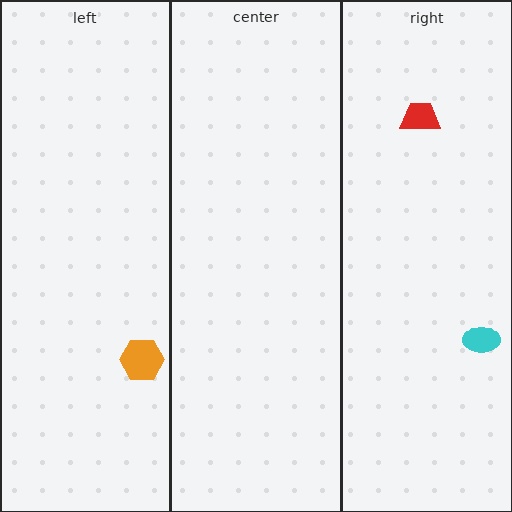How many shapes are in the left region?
1.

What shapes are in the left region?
The orange hexagon.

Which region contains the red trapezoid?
The right region.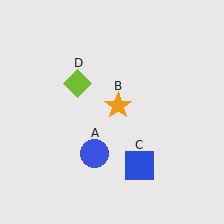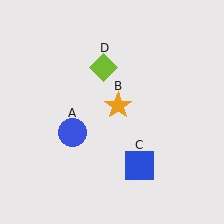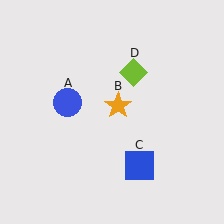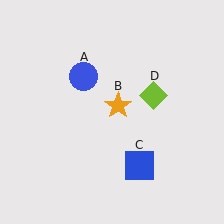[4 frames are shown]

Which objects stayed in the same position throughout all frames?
Orange star (object B) and blue square (object C) remained stationary.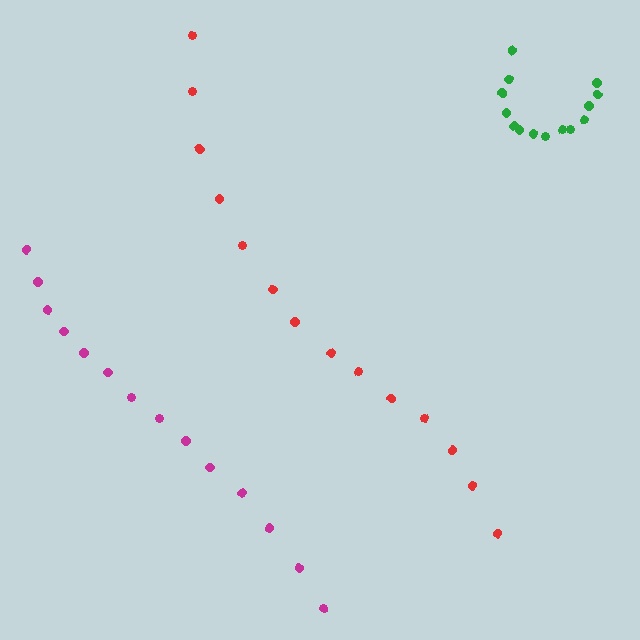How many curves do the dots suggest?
There are 3 distinct paths.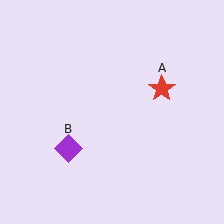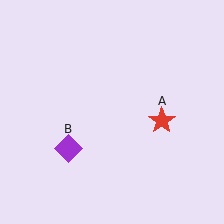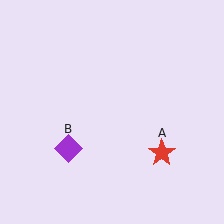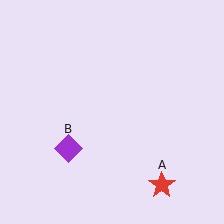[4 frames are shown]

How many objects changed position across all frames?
1 object changed position: red star (object A).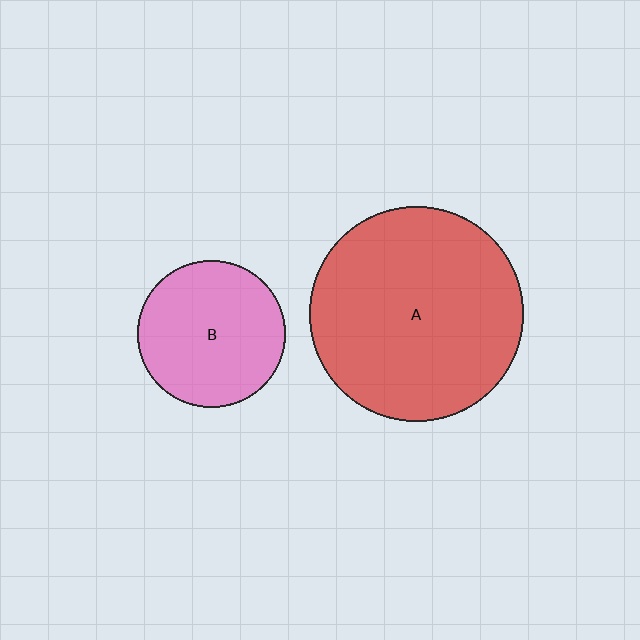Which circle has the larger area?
Circle A (red).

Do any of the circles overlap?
No, none of the circles overlap.